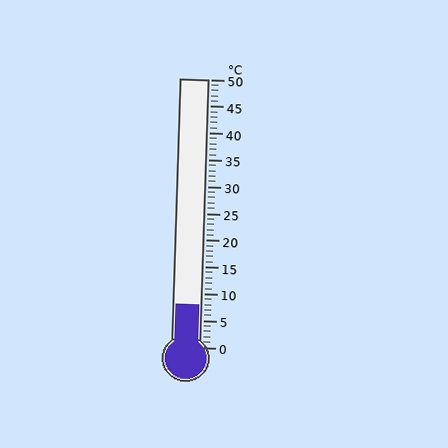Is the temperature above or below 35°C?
The temperature is below 35°C.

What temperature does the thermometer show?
The thermometer shows approximately 8°C.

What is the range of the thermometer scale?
The thermometer scale ranges from 0°C to 50°C.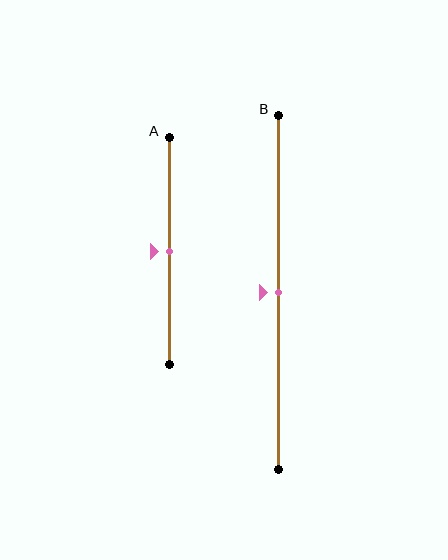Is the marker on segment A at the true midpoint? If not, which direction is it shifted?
Yes, the marker on segment A is at the true midpoint.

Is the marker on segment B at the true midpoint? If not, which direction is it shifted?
Yes, the marker on segment B is at the true midpoint.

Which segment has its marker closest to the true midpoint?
Segment A has its marker closest to the true midpoint.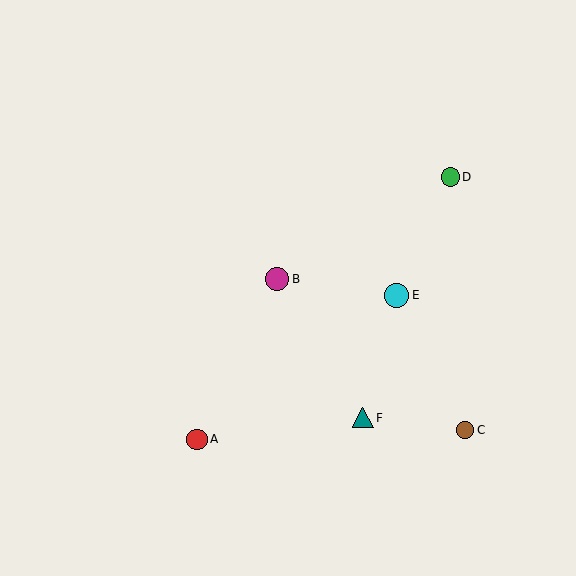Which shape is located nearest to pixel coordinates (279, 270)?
The magenta circle (labeled B) at (277, 279) is nearest to that location.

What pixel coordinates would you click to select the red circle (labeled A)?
Click at (197, 439) to select the red circle A.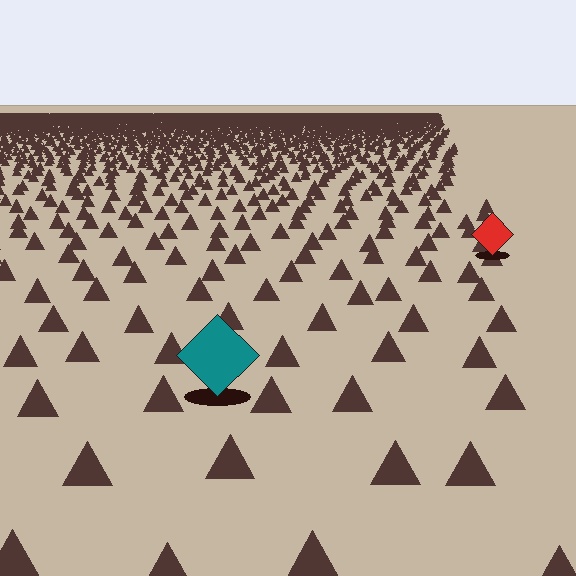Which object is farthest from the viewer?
The red diamond is farthest from the viewer. It appears smaller and the ground texture around it is denser.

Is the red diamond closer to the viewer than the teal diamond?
No. The teal diamond is closer — you can tell from the texture gradient: the ground texture is coarser near it.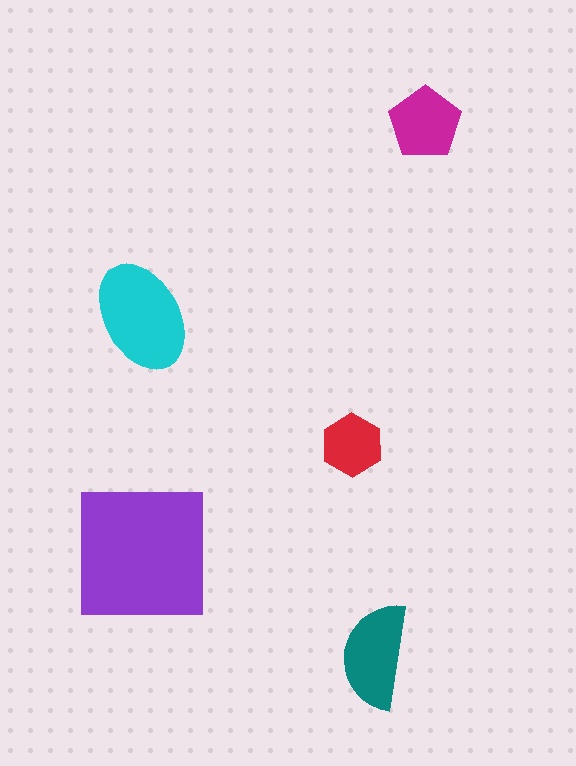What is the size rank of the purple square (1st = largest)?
1st.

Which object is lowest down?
The teal semicircle is bottommost.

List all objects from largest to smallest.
The purple square, the cyan ellipse, the teal semicircle, the magenta pentagon, the red hexagon.